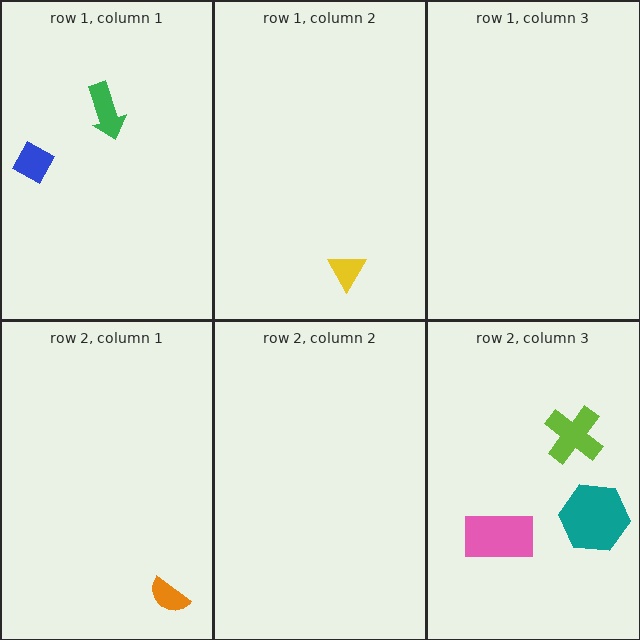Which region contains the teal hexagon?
The row 2, column 3 region.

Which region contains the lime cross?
The row 2, column 3 region.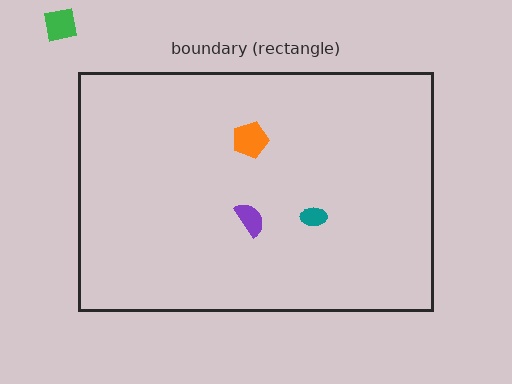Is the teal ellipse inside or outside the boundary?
Inside.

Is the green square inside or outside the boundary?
Outside.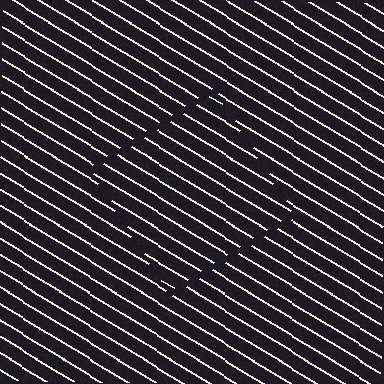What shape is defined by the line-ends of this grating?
An illusory square. The interior of the shape contains the same grating, shifted by half a period — the contour is defined by the phase discontinuity where line-ends from the inner and outer gratings abut.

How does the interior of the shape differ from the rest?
The interior of the shape contains the same grating, shifted by half a period — the contour is defined by the phase discontinuity where line-ends from the inner and outer gratings abut.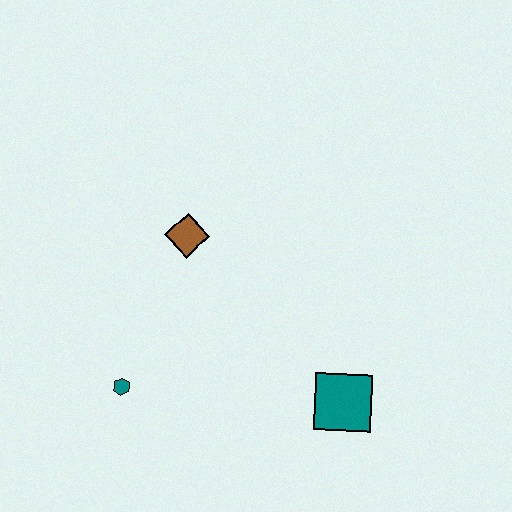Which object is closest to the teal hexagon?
The brown diamond is closest to the teal hexagon.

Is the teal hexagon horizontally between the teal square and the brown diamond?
No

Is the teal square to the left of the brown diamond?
No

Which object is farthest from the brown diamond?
The teal square is farthest from the brown diamond.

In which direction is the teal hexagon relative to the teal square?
The teal hexagon is to the left of the teal square.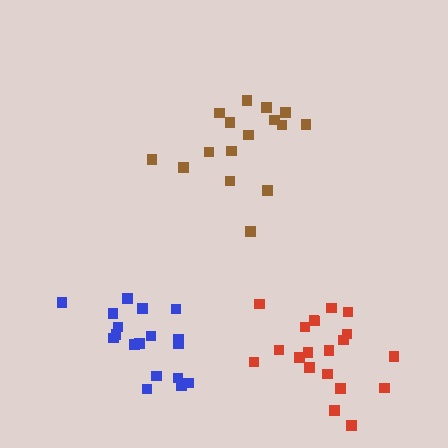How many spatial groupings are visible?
There are 3 spatial groupings.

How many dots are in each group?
Group 1: 18 dots, Group 2: 20 dots, Group 3: 16 dots (54 total).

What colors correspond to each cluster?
The clusters are colored: blue, red, brown.